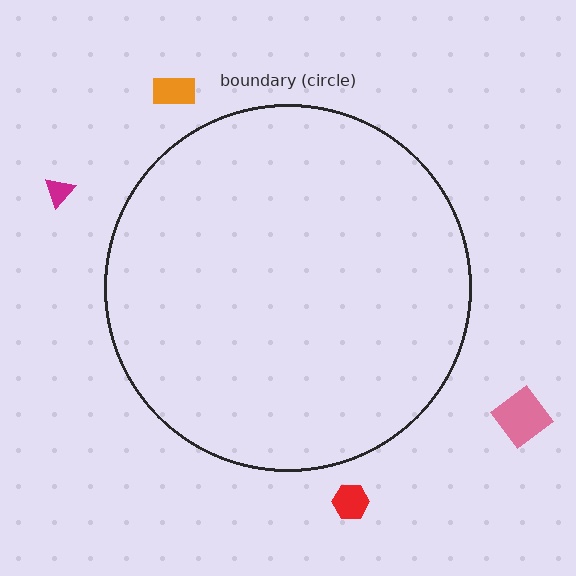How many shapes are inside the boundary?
0 inside, 4 outside.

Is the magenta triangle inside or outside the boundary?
Outside.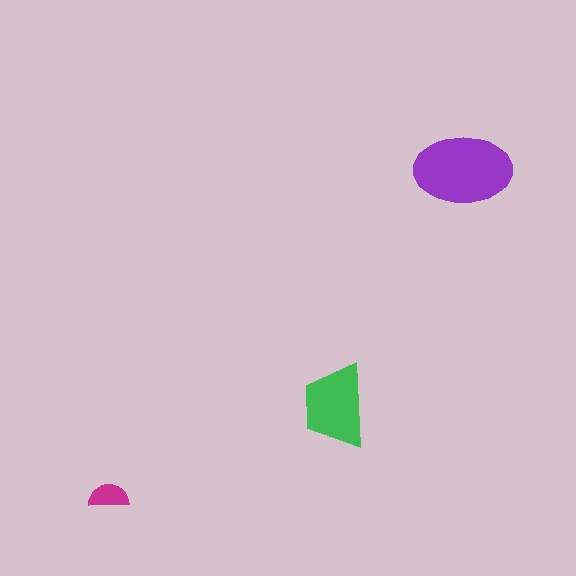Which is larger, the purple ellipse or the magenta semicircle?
The purple ellipse.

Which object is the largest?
The purple ellipse.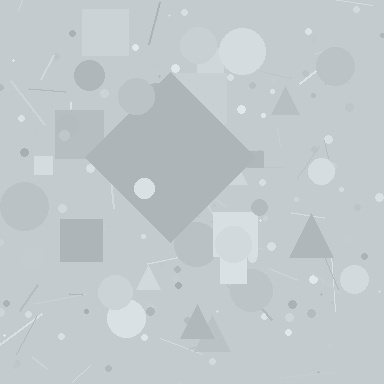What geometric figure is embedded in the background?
A diamond is embedded in the background.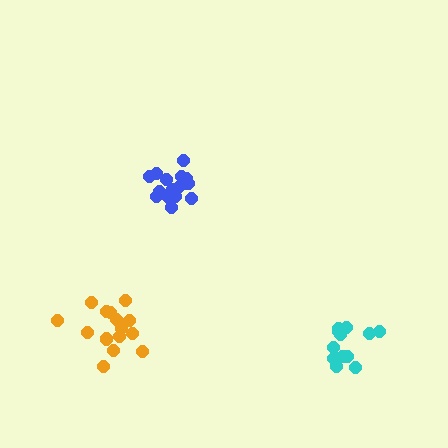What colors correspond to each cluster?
The clusters are colored: blue, cyan, orange.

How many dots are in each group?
Group 1: 17 dots, Group 2: 13 dots, Group 3: 15 dots (45 total).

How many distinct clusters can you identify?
There are 3 distinct clusters.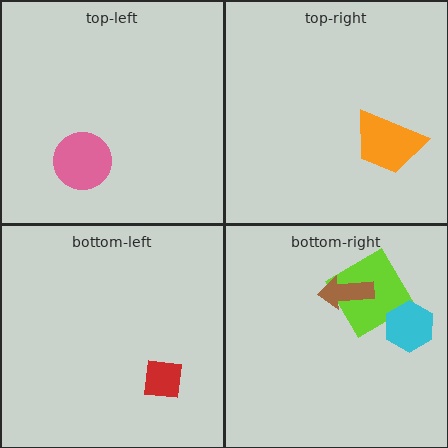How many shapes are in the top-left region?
1.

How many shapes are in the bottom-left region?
1.